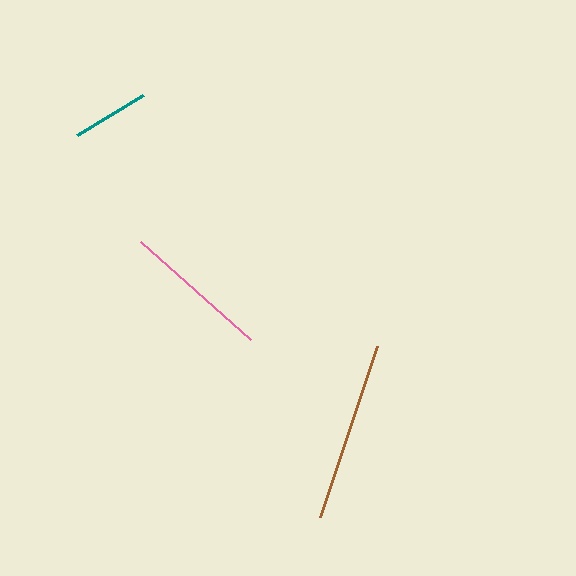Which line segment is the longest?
The brown line is the longest at approximately 181 pixels.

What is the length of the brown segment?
The brown segment is approximately 181 pixels long.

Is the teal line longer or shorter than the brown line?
The brown line is longer than the teal line.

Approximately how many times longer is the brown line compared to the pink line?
The brown line is approximately 1.2 times the length of the pink line.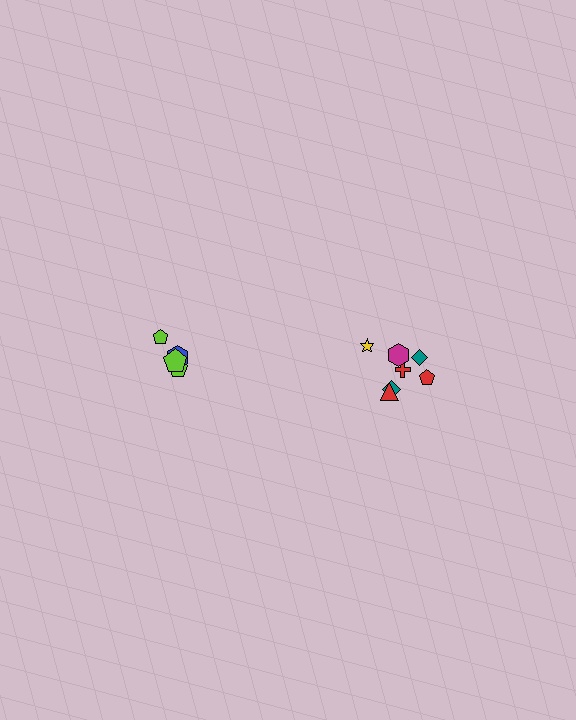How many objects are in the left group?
There are 4 objects.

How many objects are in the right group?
There are 7 objects.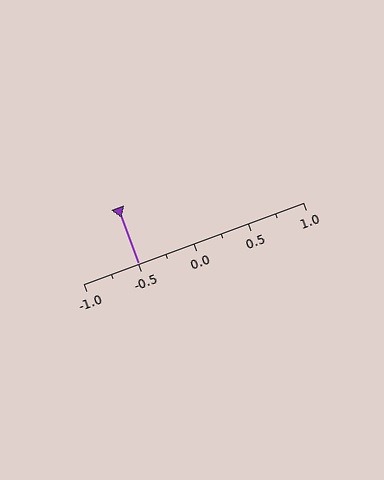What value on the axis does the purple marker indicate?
The marker indicates approximately -0.5.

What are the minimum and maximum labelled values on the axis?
The axis runs from -1.0 to 1.0.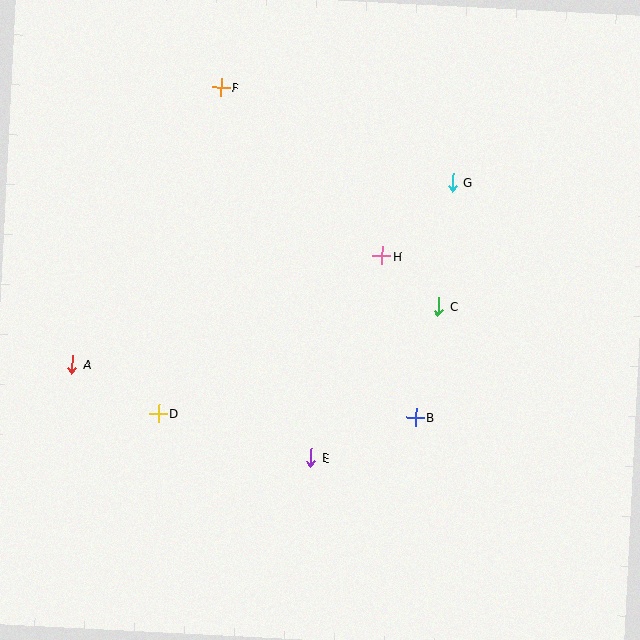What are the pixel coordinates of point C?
Point C is at (439, 306).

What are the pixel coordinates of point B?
Point B is at (415, 417).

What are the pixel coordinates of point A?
Point A is at (72, 364).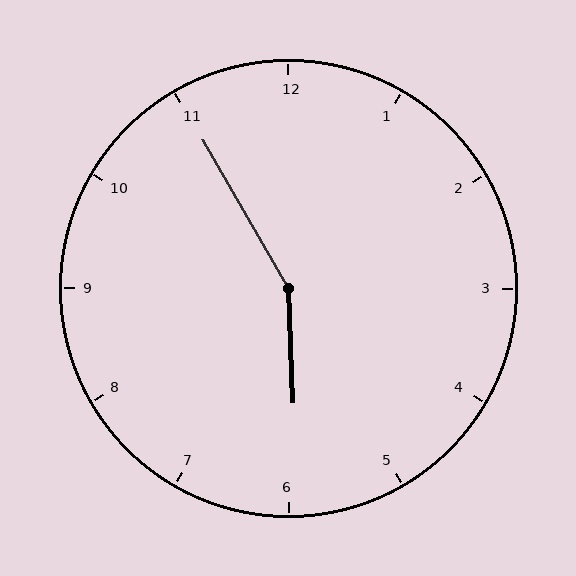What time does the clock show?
5:55.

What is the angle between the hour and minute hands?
Approximately 152 degrees.